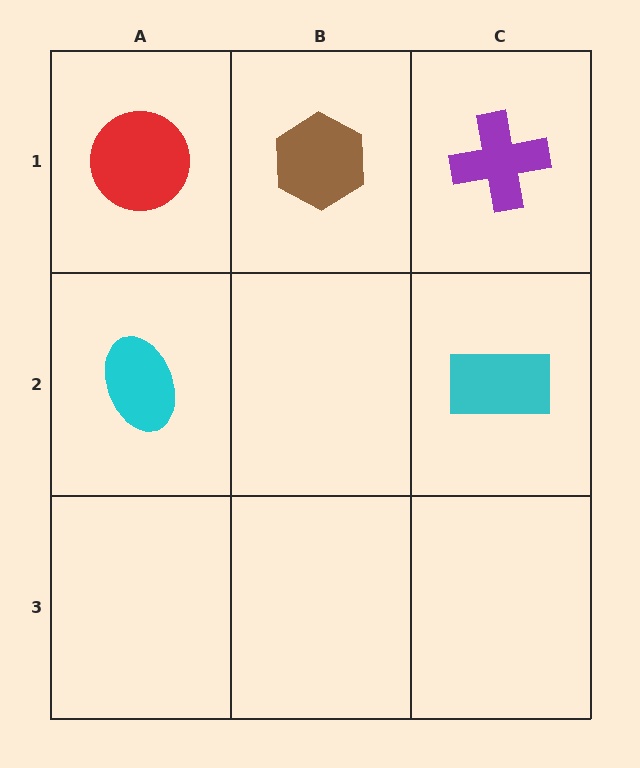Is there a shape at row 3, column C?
No, that cell is empty.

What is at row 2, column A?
A cyan ellipse.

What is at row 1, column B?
A brown hexagon.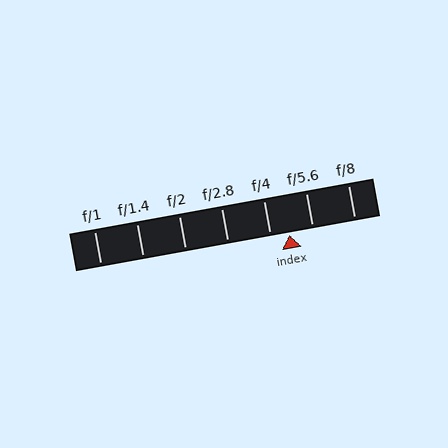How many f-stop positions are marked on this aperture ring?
There are 7 f-stop positions marked.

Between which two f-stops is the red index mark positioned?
The index mark is between f/4 and f/5.6.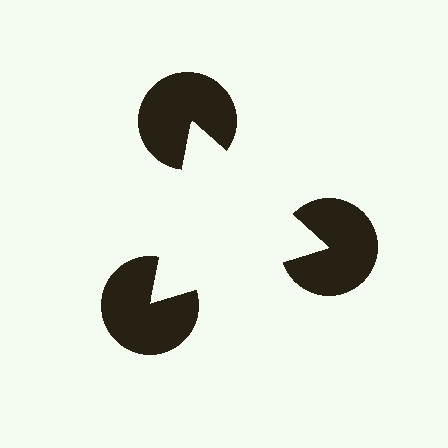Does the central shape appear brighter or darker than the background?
It typically appears slightly brighter than the background, even though no actual brightness change is drawn.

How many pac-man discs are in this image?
There are 3 — one at each vertex of the illusory triangle.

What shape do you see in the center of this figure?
An illusory triangle — its edges are inferred from the aligned wedge cuts in the pac-man discs, not physically drawn.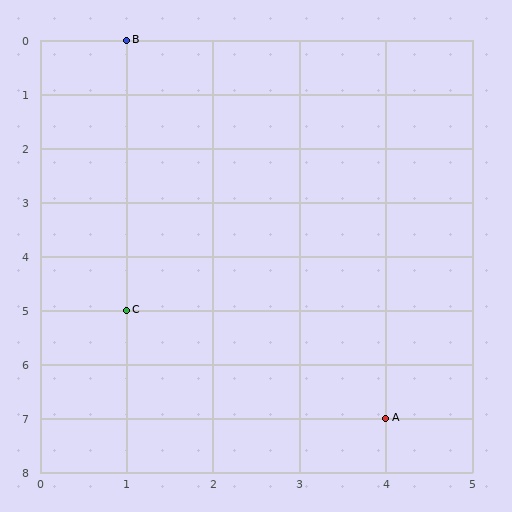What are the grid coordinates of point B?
Point B is at grid coordinates (1, 0).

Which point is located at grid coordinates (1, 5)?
Point C is at (1, 5).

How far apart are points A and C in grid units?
Points A and C are 3 columns and 2 rows apart (about 3.6 grid units diagonally).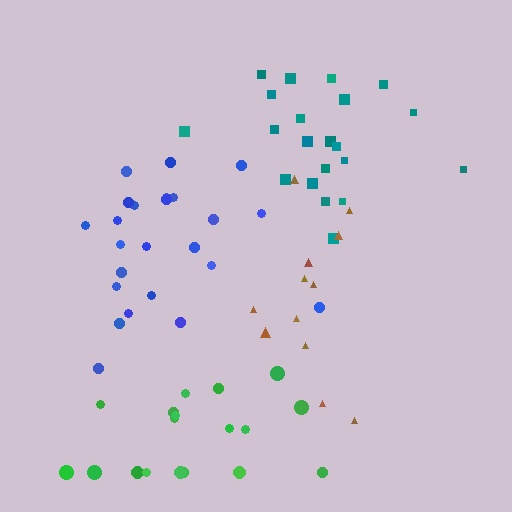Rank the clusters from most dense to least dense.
blue, brown, teal, green.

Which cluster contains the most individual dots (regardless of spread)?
Blue (24).